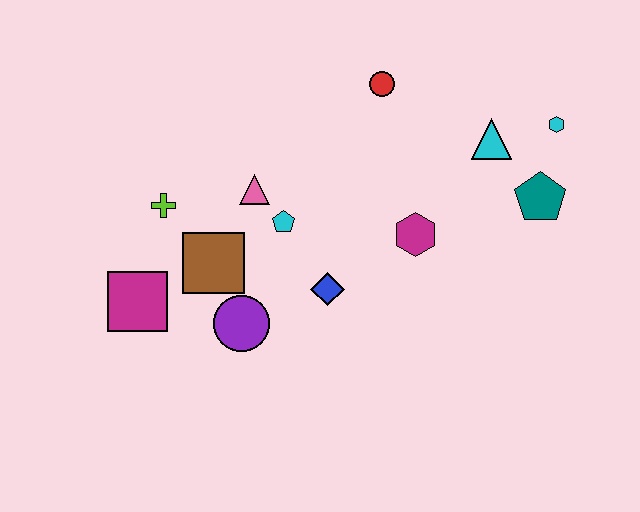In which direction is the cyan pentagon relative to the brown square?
The cyan pentagon is to the right of the brown square.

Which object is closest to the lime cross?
The brown square is closest to the lime cross.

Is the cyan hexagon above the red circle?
No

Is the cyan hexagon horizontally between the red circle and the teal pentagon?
No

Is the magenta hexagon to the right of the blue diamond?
Yes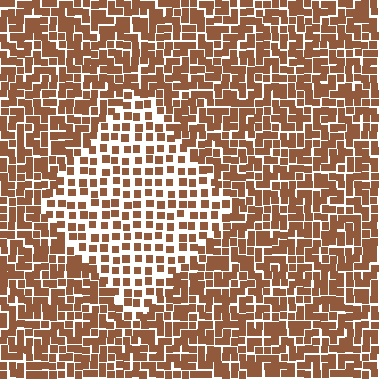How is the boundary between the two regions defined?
The boundary is defined by a change in element density (approximately 1.8x ratio). All elements are the same color, size, and shape.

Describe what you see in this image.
The image contains small brown elements arranged at two different densities. A diamond-shaped region is visible where the elements are less densely packed than the surrounding area.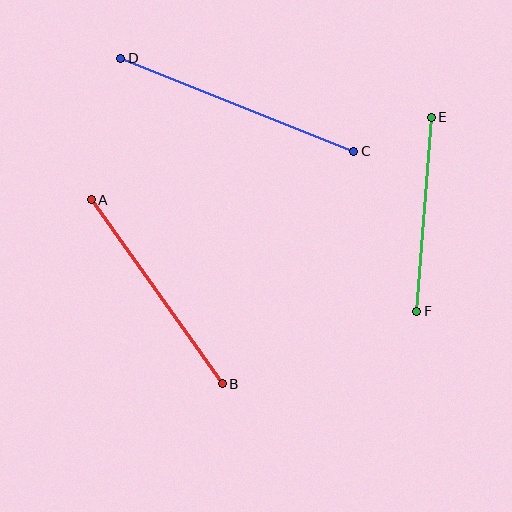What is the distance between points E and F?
The distance is approximately 194 pixels.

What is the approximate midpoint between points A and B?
The midpoint is at approximately (157, 292) pixels.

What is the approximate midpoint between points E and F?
The midpoint is at approximately (424, 214) pixels.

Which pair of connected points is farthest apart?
Points C and D are farthest apart.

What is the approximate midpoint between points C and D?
The midpoint is at approximately (237, 105) pixels.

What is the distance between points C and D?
The distance is approximately 251 pixels.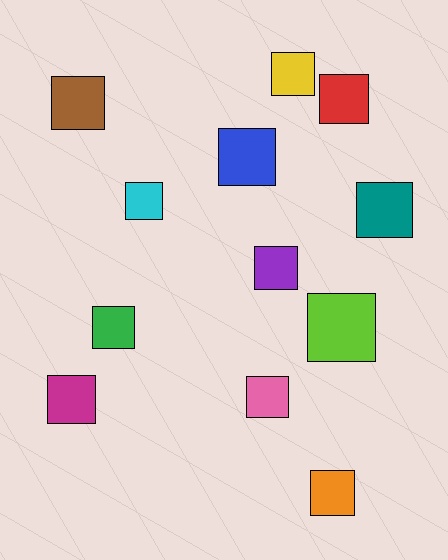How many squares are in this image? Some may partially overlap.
There are 12 squares.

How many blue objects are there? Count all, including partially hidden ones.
There is 1 blue object.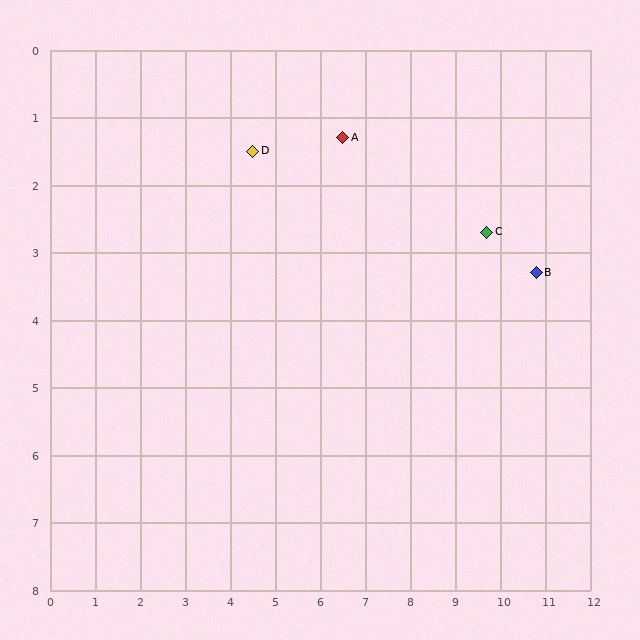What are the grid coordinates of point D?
Point D is at approximately (4.5, 1.5).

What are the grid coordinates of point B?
Point B is at approximately (10.8, 3.3).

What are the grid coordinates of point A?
Point A is at approximately (6.5, 1.3).